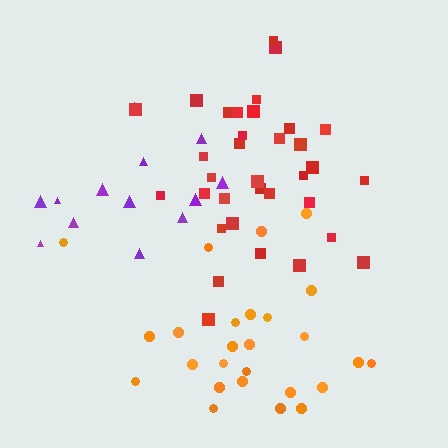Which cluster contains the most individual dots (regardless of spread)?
Red (34).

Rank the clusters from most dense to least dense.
red, orange, purple.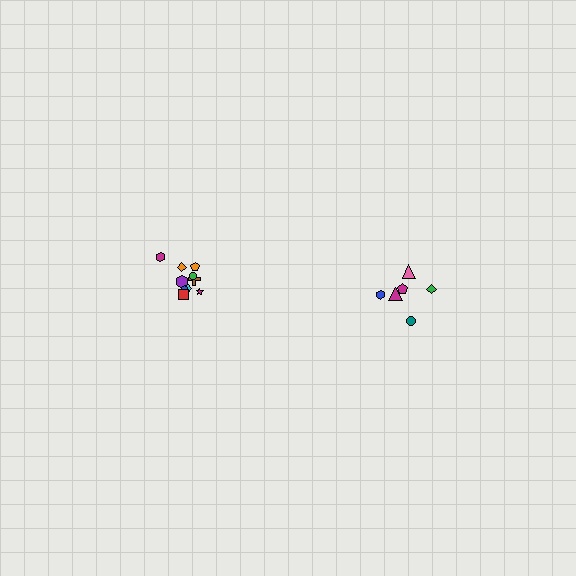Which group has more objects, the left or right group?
The left group.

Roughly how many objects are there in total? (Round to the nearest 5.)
Roughly 15 objects in total.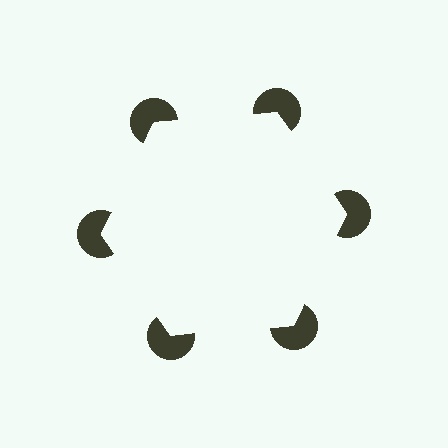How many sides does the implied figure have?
6 sides.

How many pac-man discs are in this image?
There are 6 — one at each vertex of the illusory hexagon.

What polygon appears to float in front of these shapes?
An illusory hexagon — its edges are inferred from the aligned wedge cuts in the pac-man discs, not physically drawn.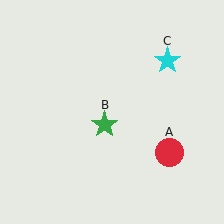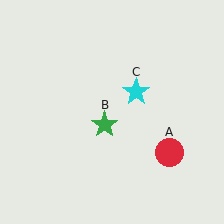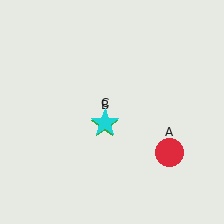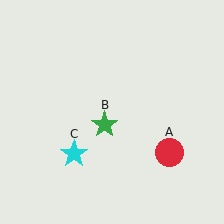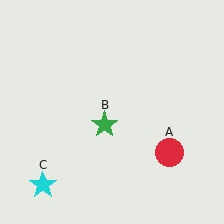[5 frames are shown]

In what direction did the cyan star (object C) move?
The cyan star (object C) moved down and to the left.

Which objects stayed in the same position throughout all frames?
Red circle (object A) and green star (object B) remained stationary.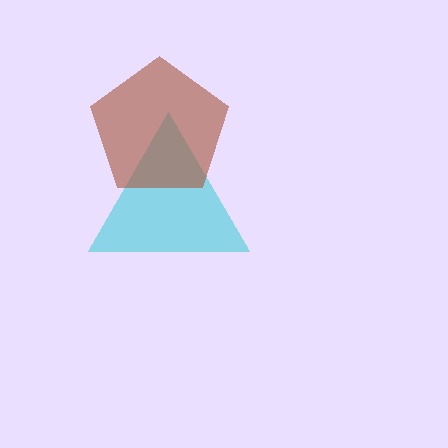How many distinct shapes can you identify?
There are 2 distinct shapes: a cyan triangle, a brown pentagon.